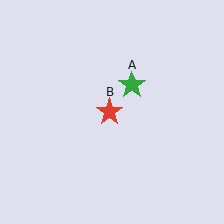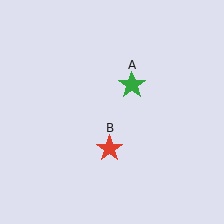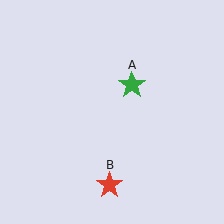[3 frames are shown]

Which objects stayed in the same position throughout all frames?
Green star (object A) remained stationary.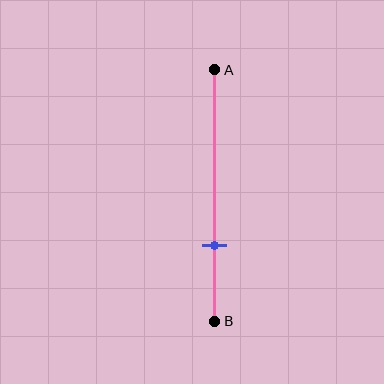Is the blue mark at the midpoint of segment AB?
No, the mark is at about 70% from A, not at the 50% midpoint.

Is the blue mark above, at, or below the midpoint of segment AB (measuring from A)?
The blue mark is below the midpoint of segment AB.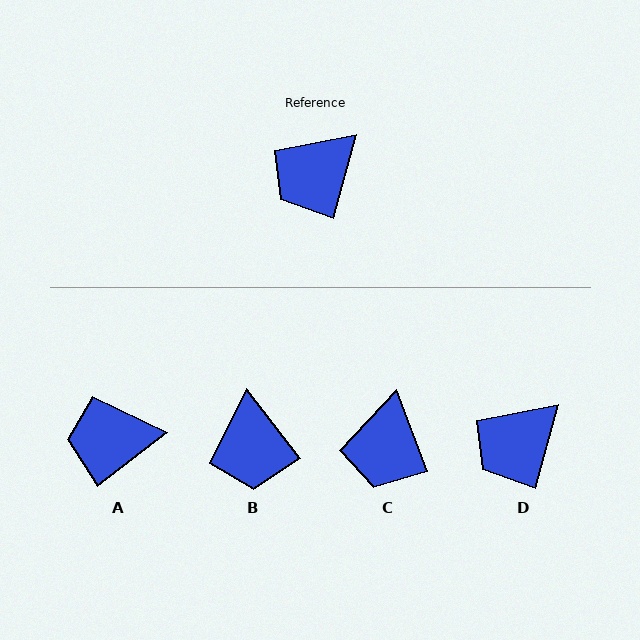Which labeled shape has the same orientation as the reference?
D.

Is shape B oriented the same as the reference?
No, it is off by about 53 degrees.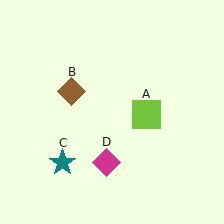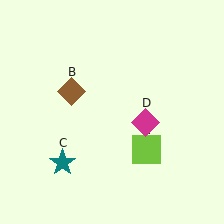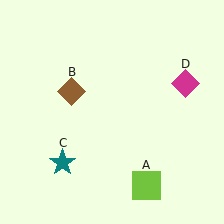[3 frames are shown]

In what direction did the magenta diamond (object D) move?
The magenta diamond (object D) moved up and to the right.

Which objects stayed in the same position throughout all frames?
Brown diamond (object B) and teal star (object C) remained stationary.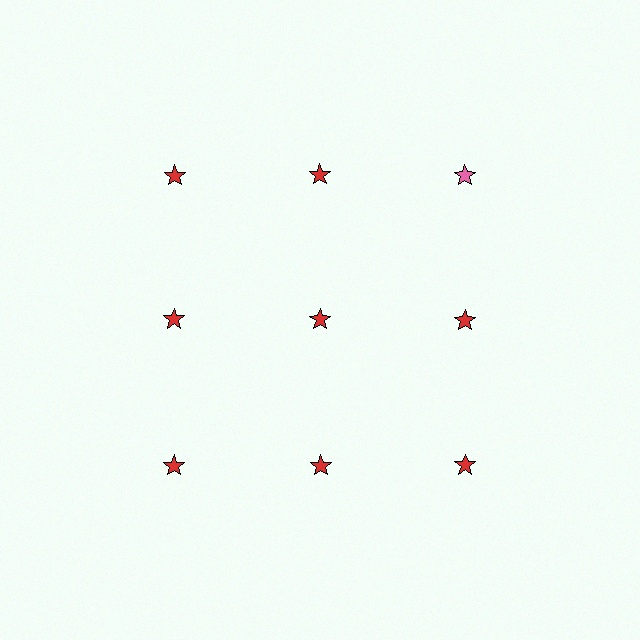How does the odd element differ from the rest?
It has a different color: pink instead of red.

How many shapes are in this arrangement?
There are 9 shapes arranged in a grid pattern.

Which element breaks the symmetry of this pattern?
The pink star in the top row, center column breaks the symmetry. All other shapes are red stars.